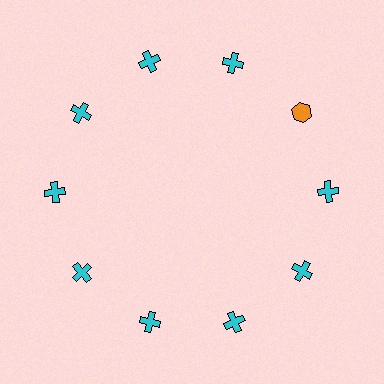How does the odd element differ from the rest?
It differs in both color (orange instead of cyan) and shape (hexagon instead of cross).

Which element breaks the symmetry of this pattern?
The orange hexagon at roughly the 2 o'clock position breaks the symmetry. All other shapes are cyan crosses.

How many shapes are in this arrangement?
There are 10 shapes arranged in a ring pattern.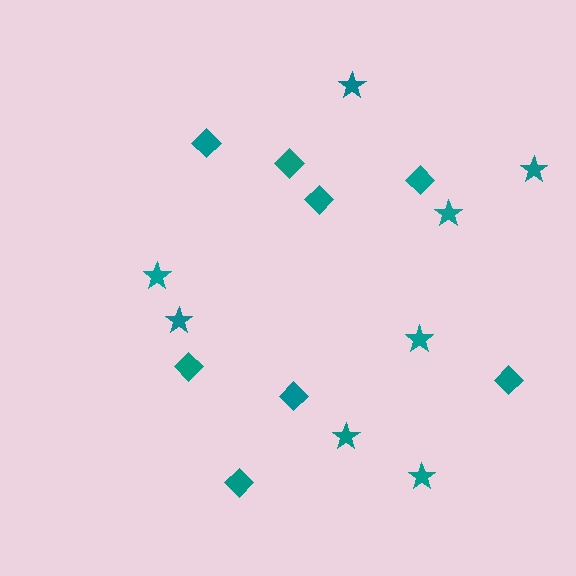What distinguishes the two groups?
There are 2 groups: one group of diamonds (8) and one group of stars (8).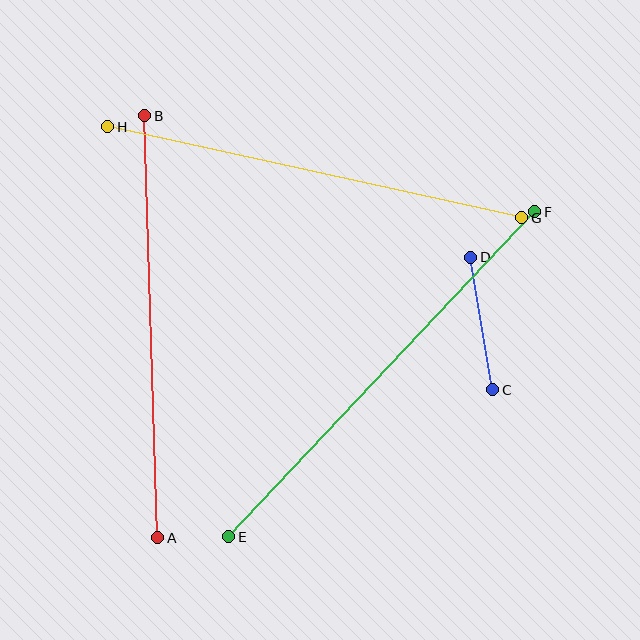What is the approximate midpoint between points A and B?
The midpoint is at approximately (151, 327) pixels.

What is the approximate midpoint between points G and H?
The midpoint is at approximately (315, 172) pixels.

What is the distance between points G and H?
The distance is approximately 424 pixels.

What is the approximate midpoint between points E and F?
The midpoint is at approximately (382, 374) pixels.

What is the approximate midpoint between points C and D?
The midpoint is at approximately (482, 323) pixels.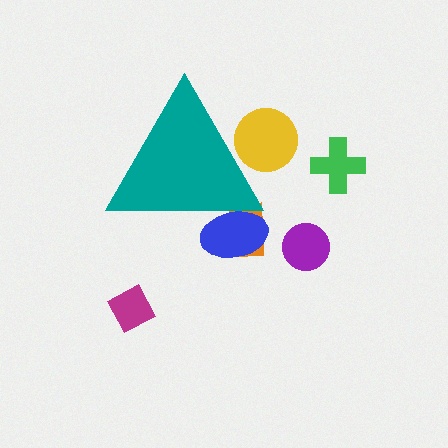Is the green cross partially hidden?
No, the green cross is fully visible.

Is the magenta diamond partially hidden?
No, the magenta diamond is fully visible.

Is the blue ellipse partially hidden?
Yes, the blue ellipse is partially hidden behind the teal triangle.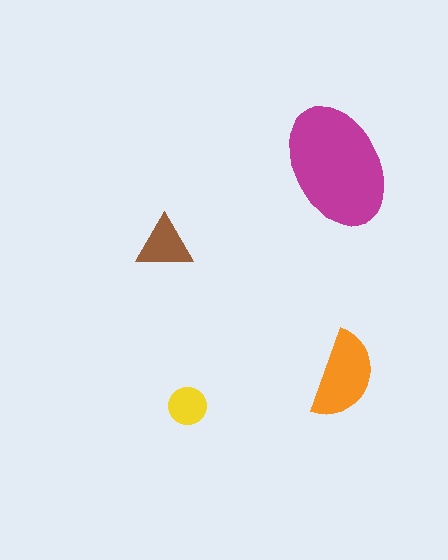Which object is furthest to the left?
The brown triangle is leftmost.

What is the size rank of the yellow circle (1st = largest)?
4th.